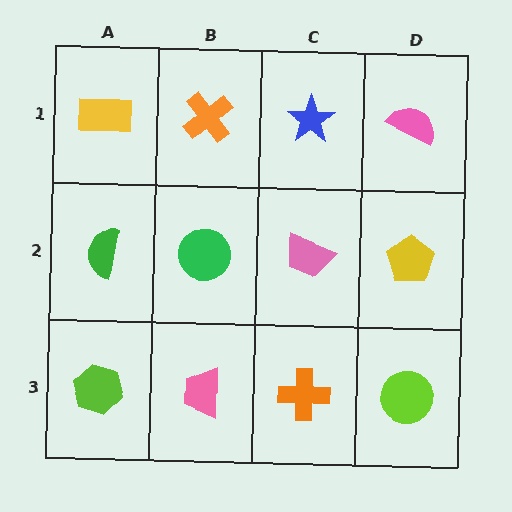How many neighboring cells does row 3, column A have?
2.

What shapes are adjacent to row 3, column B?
A green circle (row 2, column B), a lime hexagon (row 3, column A), an orange cross (row 3, column C).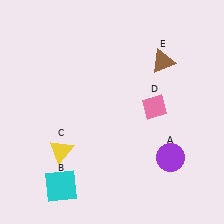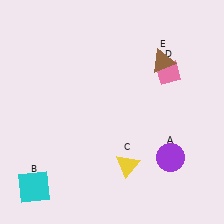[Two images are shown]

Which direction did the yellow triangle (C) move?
The yellow triangle (C) moved right.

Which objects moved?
The objects that moved are: the cyan square (B), the yellow triangle (C), the pink diamond (D).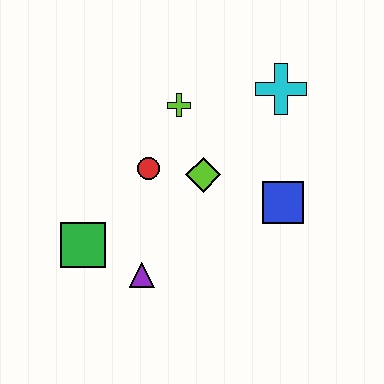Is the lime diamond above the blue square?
Yes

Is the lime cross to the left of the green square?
No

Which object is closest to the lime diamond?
The red circle is closest to the lime diamond.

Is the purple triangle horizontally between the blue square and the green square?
Yes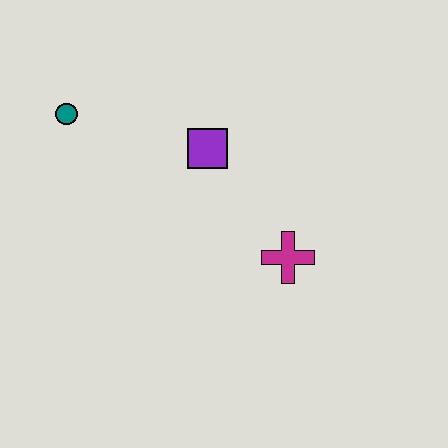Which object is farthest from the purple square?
The teal circle is farthest from the purple square.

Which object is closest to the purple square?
The magenta cross is closest to the purple square.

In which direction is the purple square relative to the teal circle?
The purple square is to the right of the teal circle.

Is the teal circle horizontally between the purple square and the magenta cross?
No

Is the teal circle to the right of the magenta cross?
No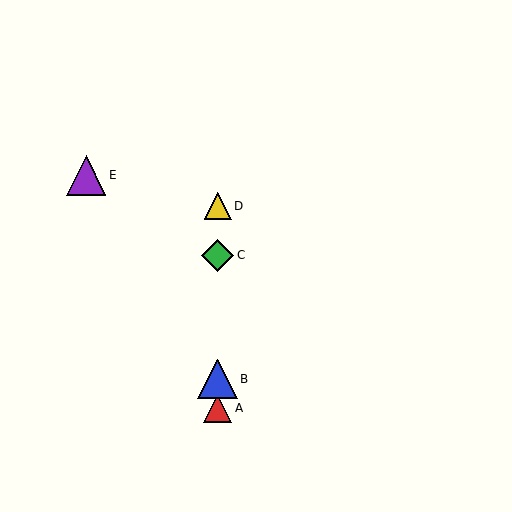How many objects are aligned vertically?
4 objects (A, B, C, D) are aligned vertically.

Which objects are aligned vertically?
Objects A, B, C, D are aligned vertically.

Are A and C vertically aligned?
Yes, both are at x≈218.